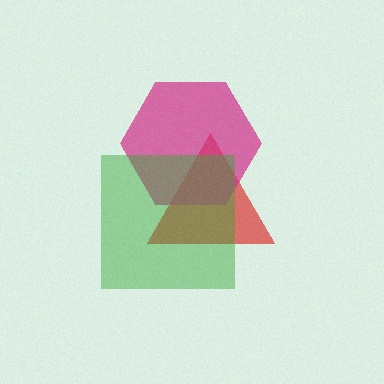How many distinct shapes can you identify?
There are 3 distinct shapes: a red triangle, a magenta hexagon, a green square.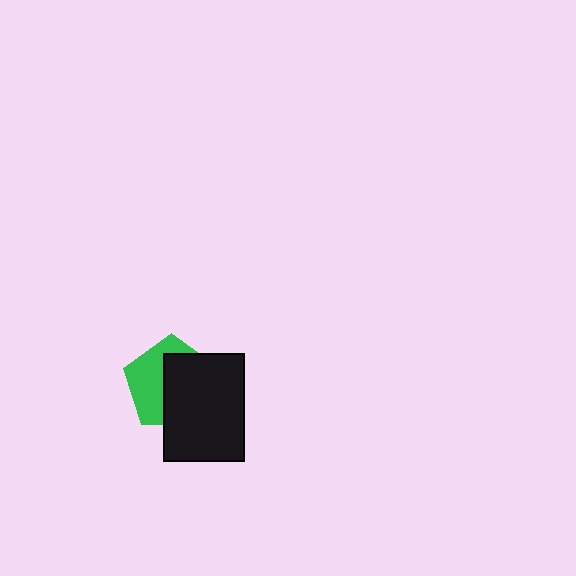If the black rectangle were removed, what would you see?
You would see the complete green pentagon.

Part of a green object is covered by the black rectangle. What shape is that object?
It is a pentagon.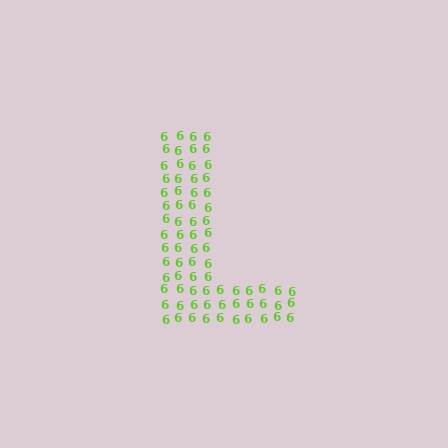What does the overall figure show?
The overall figure shows the letter L.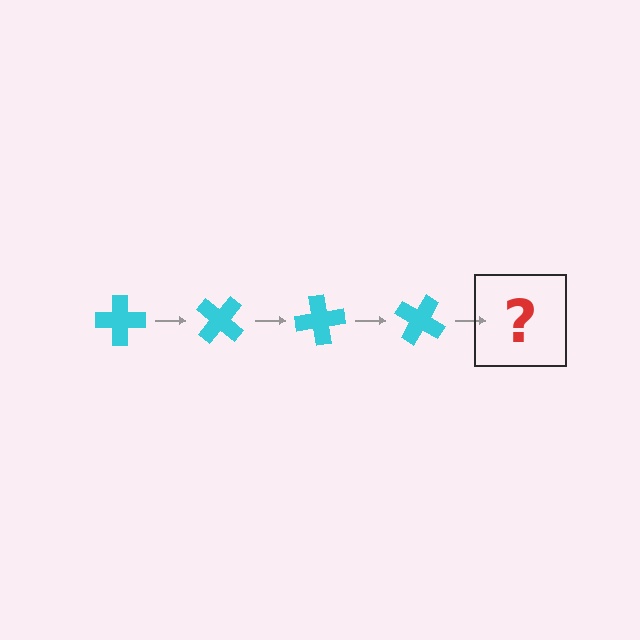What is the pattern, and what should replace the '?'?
The pattern is that the cross rotates 40 degrees each step. The '?' should be a cyan cross rotated 160 degrees.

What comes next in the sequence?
The next element should be a cyan cross rotated 160 degrees.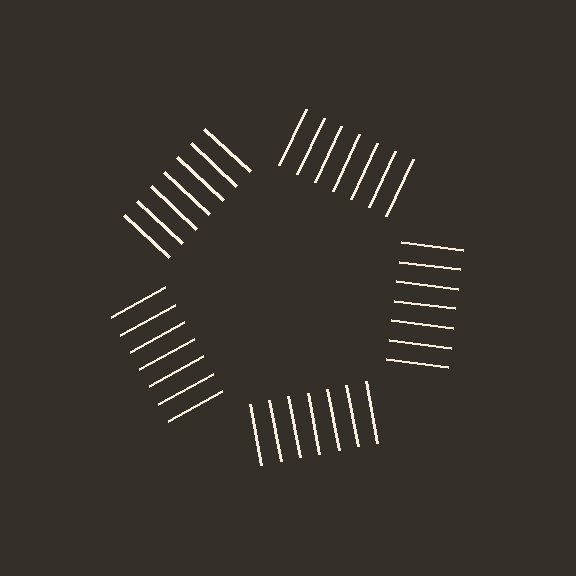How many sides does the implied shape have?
5 sides — the line-ends trace a pentagon.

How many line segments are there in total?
35 — 7 along each of the 5 edges.